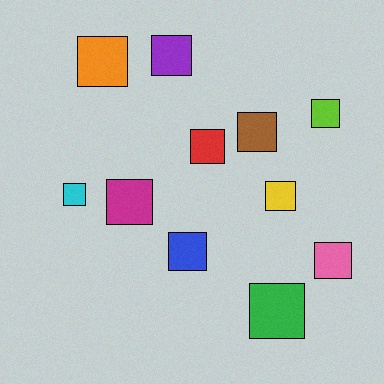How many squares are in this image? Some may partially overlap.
There are 11 squares.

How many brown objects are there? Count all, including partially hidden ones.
There is 1 brown object.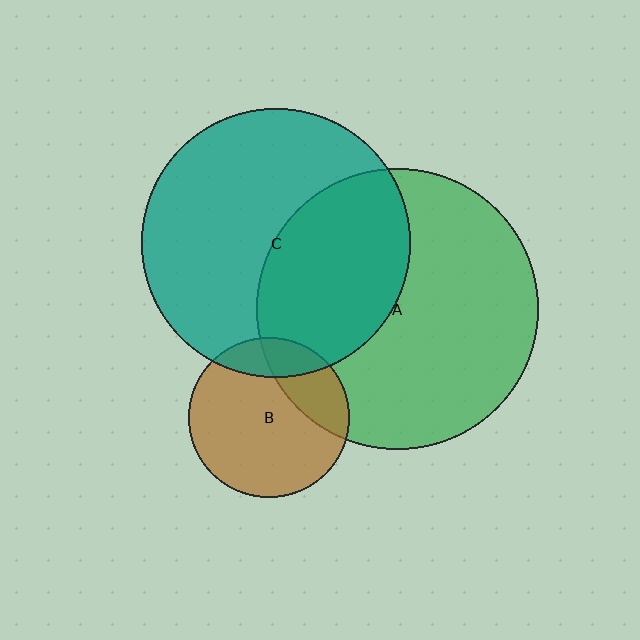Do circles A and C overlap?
Yes.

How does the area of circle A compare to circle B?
Approximately 3.1 times.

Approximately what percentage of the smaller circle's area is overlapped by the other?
Approximately 40%.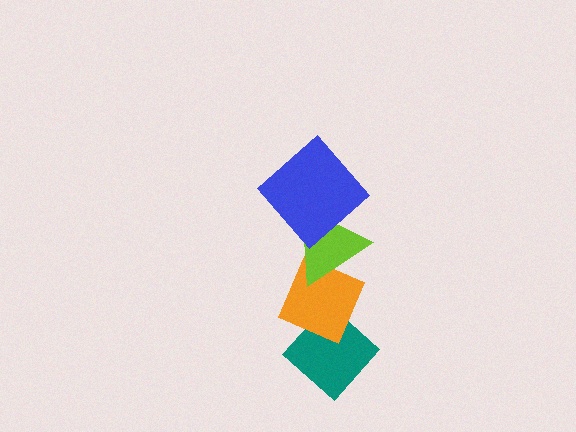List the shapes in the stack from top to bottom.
From top to bottom: the blue diamond, the lime triangle, the orange diamond, the teal diamond.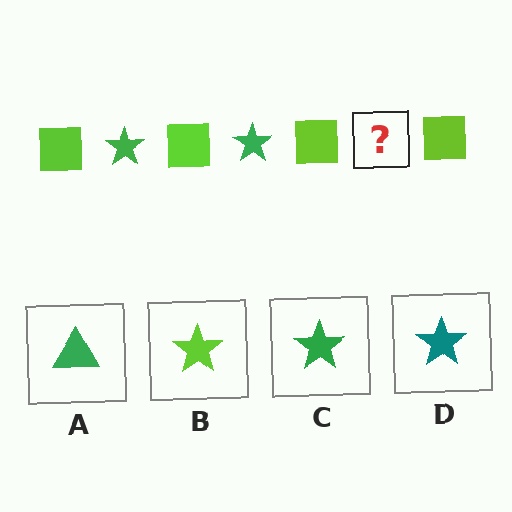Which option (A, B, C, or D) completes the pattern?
C.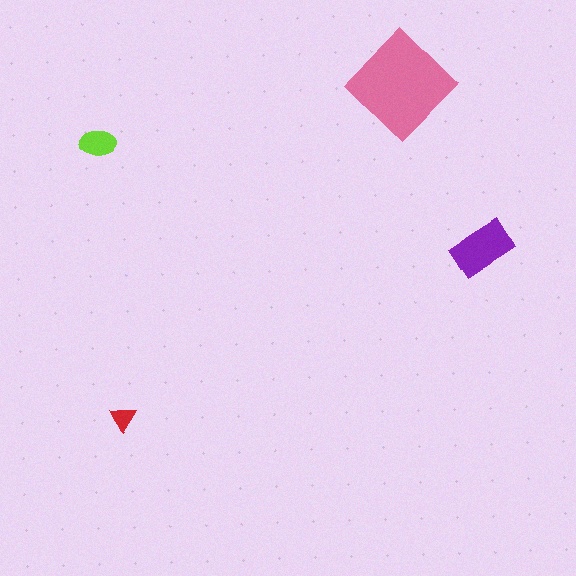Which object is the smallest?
The red triangle.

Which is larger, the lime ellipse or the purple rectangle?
The purple rectangle.